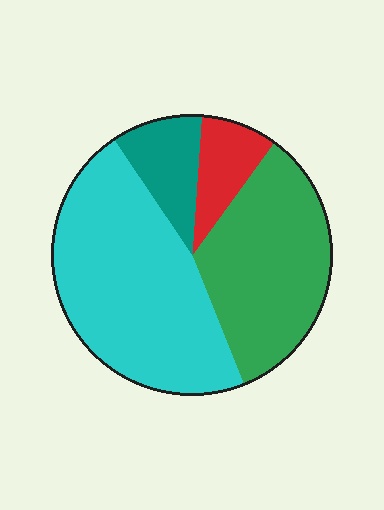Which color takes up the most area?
Cyan, at roughly 45%.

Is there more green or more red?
Green.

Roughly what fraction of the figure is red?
Red covers 9% of the figure.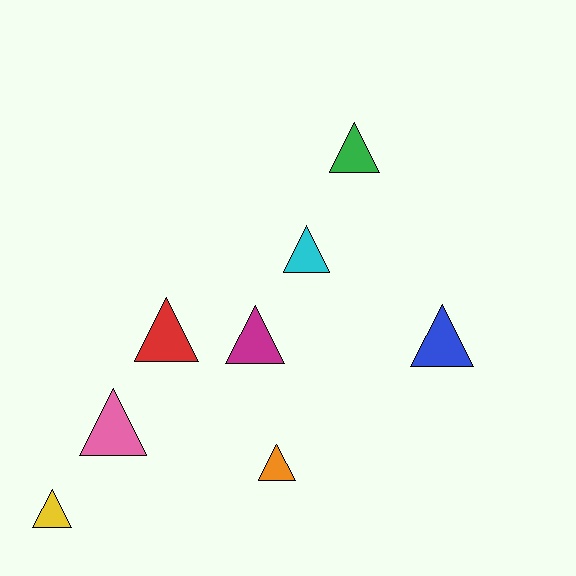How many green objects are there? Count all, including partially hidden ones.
There is 1 green object.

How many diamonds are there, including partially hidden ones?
There are no diamonds.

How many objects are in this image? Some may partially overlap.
There are 8 objects.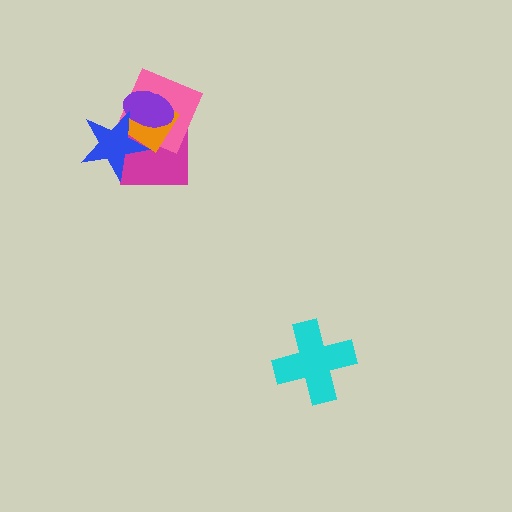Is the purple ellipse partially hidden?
Yes, it is partially covered by another shape.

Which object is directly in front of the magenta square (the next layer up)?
The pink diamond is directly in front of the magenta square.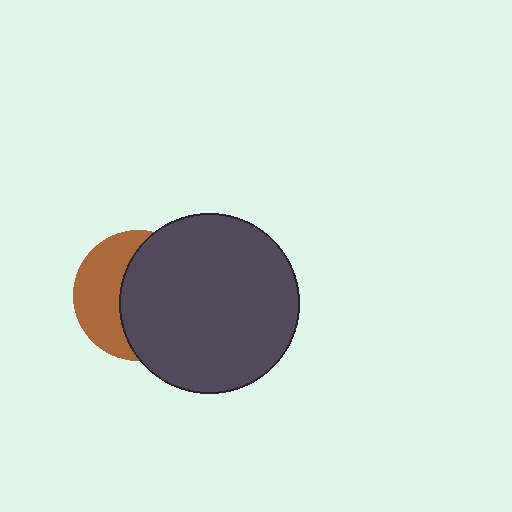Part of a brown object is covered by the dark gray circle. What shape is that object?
It is a circle.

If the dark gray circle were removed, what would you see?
You would see the complete brown circle.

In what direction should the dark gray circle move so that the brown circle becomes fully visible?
The dark gray circle should move right. That is the shortest direction to clear the overlap and leave the brown circle fully visible.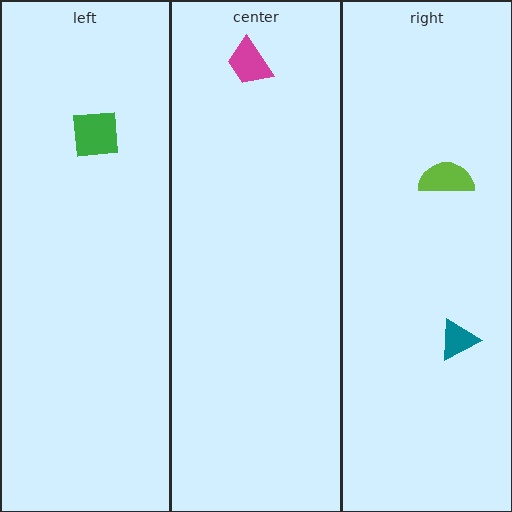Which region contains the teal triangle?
The right region.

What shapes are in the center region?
The magenta trapezoid.